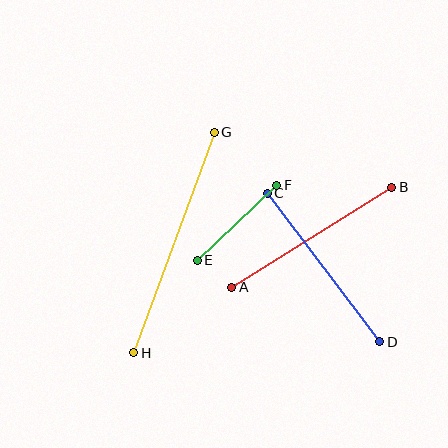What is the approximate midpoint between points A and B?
The midpoint is at approximately (312, 237) pixels.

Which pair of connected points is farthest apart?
Points G and H are farthest apart.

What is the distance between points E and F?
The distance is approximately 110 pixels.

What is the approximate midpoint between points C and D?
The midpoint is at approximately (323, 268) pixels.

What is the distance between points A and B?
The distance is approximately 189 pixels.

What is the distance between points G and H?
The distance is approximately 234 pixels.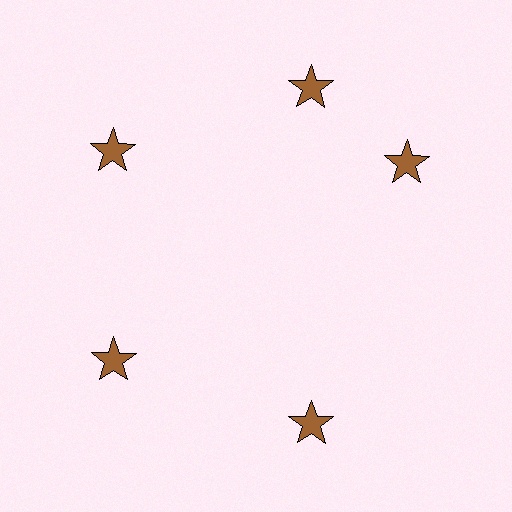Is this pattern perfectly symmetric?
No. The 5 brown stars are arranged in a ring, but one element near the 3 o'clock position is rotated out of alignment along the ring, breaking the 5-fold rotational symmetry.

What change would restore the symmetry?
The symmetry would be restored by rotating it back into even spacing with its neighbors so that all 5 stars sit at equal angles and equal distance from the center.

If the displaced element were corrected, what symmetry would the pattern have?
It would have 5-fold rotational symmetry — the pattern would map onto itself every 72 degrees.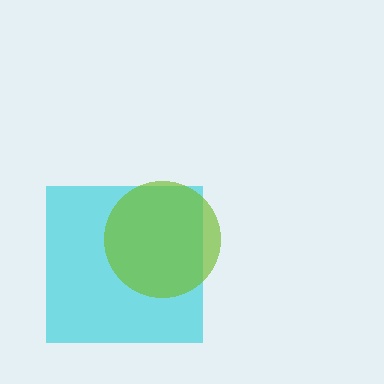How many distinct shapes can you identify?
There are 2 distinct shapes: a cyan square, a lime circle.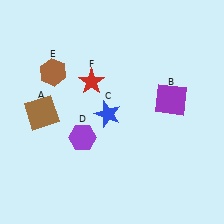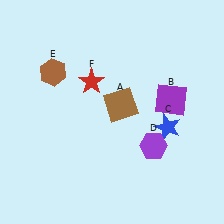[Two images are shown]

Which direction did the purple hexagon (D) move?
The purple hexagon (D) moved right.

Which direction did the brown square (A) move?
The brown square (A) moved right.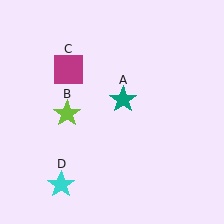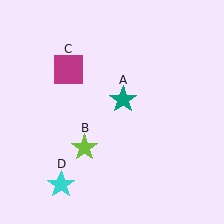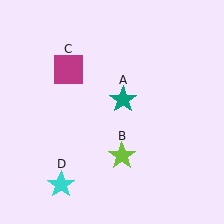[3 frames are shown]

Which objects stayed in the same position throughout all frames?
Teal star (object A) and magenta square (object C) and cyan star (object D) remained stationary.